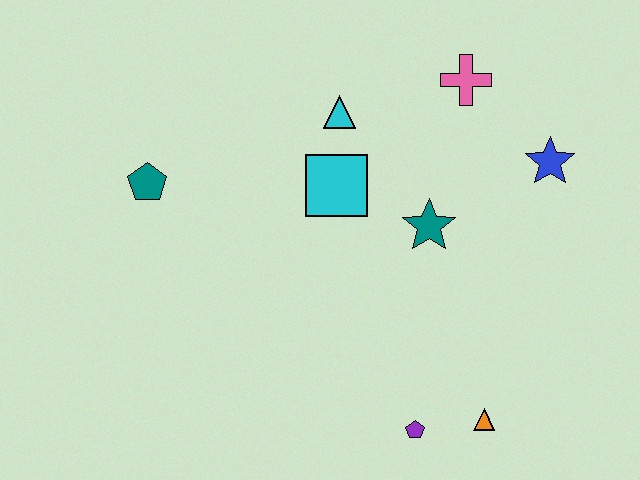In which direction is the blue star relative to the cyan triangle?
The blue star is to the right of the cyan triangle.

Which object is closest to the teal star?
The cyan square is closest to the teal star.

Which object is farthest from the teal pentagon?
The orange triangle is farthest from the teal pentagon.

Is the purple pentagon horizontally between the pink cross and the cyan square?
Yes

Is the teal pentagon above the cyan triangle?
No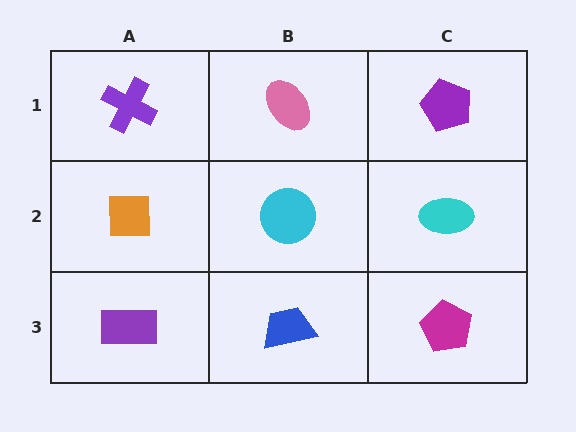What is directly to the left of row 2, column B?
An orange square.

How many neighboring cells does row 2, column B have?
4.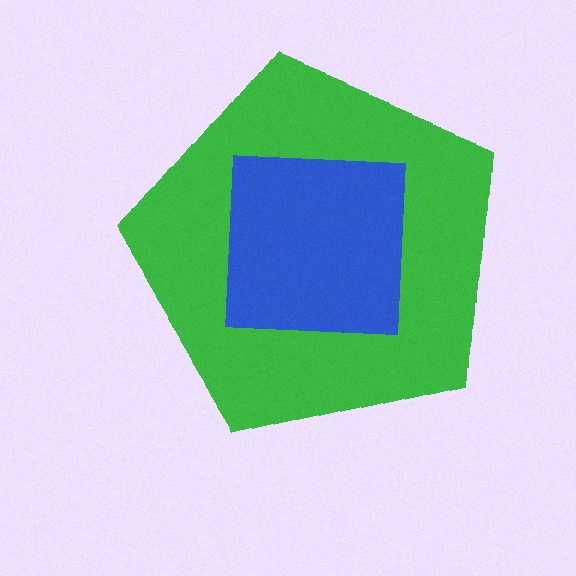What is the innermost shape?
The blue square.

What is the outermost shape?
The green pentagon.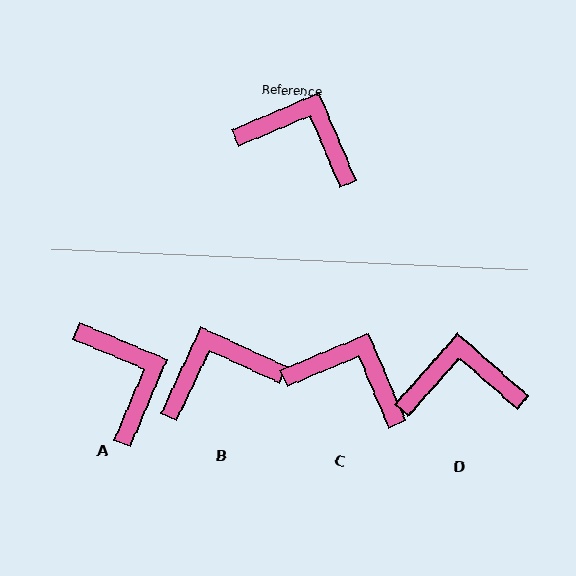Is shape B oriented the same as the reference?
No, it is off by about 42 degrees.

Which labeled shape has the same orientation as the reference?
C.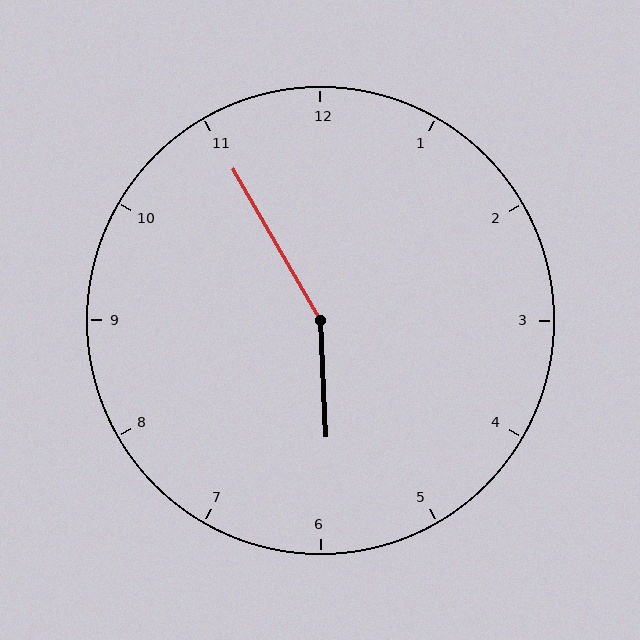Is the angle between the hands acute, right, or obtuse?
It is obtuse.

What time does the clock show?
5:55.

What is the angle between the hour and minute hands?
Approximately 152 degrees.